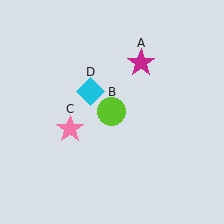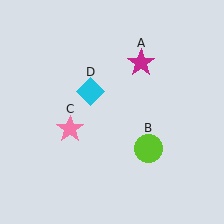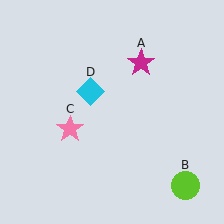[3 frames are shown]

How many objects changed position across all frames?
1 object changed position: lime circle (object B).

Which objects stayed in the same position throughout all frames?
Magenta star (object A) and pink star (object C) and cyan diamond (object D) remained stationary.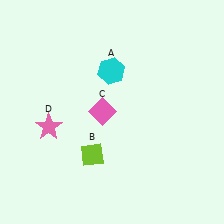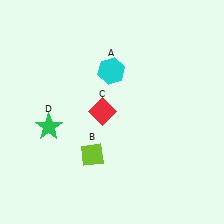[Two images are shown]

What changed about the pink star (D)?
In Image 1, D is pink. In Image 2, it changed to green.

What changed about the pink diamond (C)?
In Image 1, C is pink. In Image 2, it changed to red.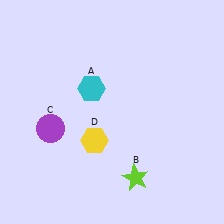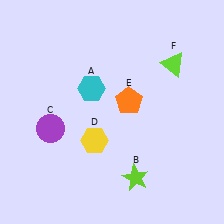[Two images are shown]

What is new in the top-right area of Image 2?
An orange pentagon (E) was added in the top-right area of Image 2.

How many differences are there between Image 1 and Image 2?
There are 2 differences between the two images.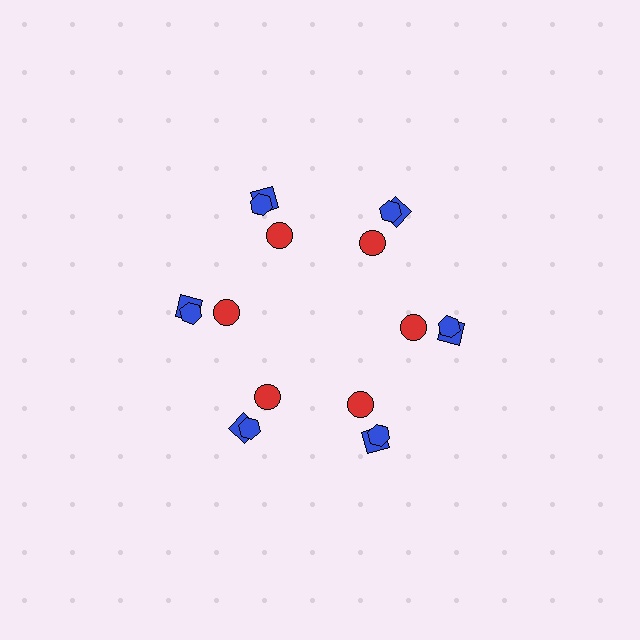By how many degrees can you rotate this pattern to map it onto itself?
The pattern maps onto itself every 60 degrees of rotation.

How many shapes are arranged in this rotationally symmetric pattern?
There are 18 shapes, arranged in 6 groups of 3.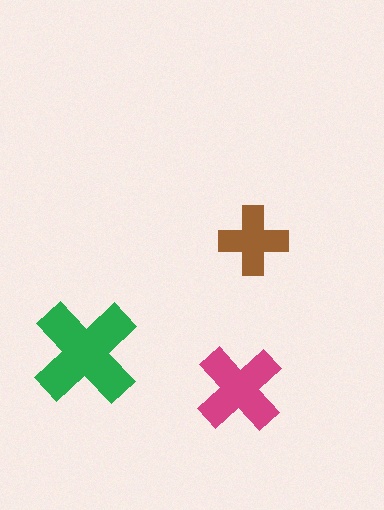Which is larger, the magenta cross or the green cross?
The green one.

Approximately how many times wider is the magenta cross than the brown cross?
About 1.5 times wider.